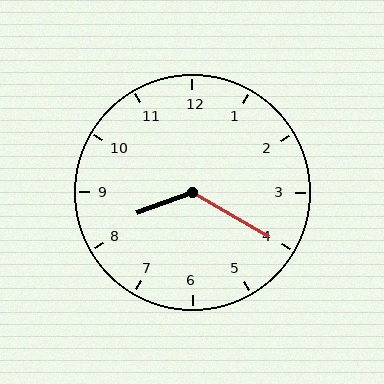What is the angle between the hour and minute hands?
Approximately 130 degrees.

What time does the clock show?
8:20.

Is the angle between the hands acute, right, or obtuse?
It is obtuse.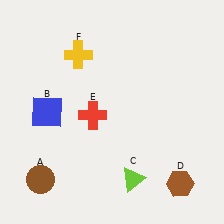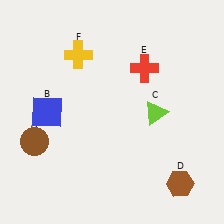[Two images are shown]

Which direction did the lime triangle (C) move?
The lime triangle (C) moved up.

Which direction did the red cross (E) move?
The red cross (E) moved right.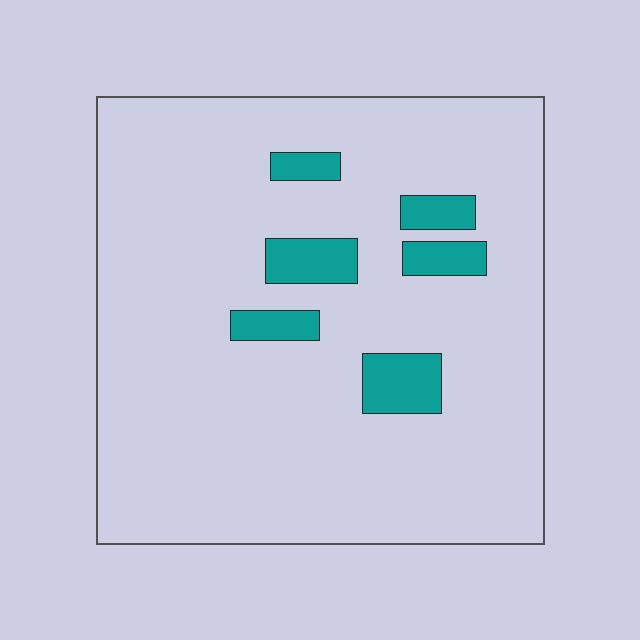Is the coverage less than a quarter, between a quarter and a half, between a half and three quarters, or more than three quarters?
Less than a quarter.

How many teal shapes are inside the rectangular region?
6.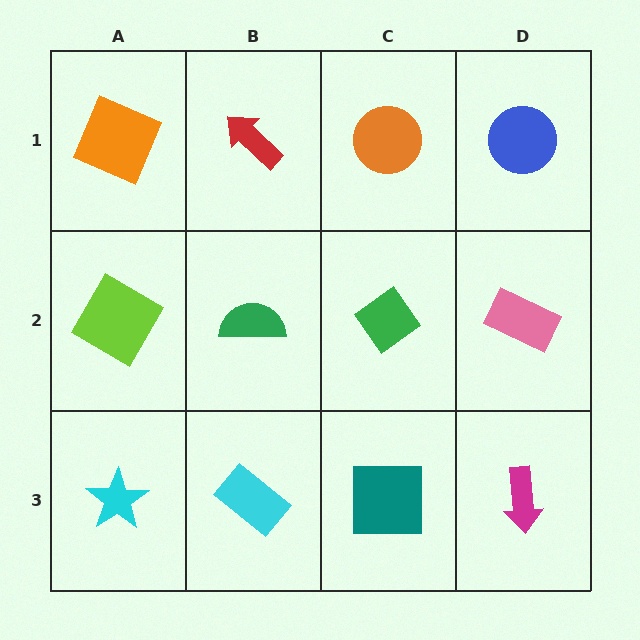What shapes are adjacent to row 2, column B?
A red arrow (row 1, column B), a cyan rectangle (row 3, column B), a lime diamond (row 2, column A), a green diamond (row 2, column C).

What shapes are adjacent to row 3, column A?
A lime diamond (row 2, column A), a cyan rectangle (row 3, column B).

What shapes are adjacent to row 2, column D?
A blue circle (row 1, column D), a magenta arrow (row 3, column D), a green diamond (row 2, column C).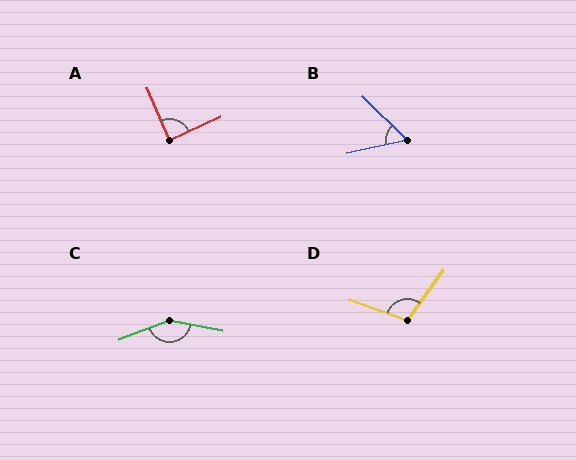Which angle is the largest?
C, at approximately 148 degrees.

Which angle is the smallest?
B, at approximately 57 degrees.